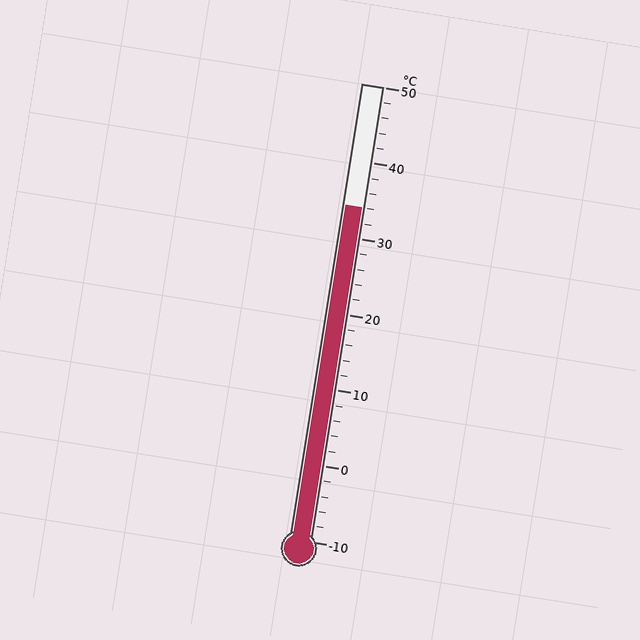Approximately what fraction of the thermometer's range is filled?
The thermometer is filled to approximately 75% of its range.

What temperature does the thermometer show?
The thermometer shows approximately 34°C.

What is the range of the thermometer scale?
The thermometer scale ranges from -10°C to 50°C.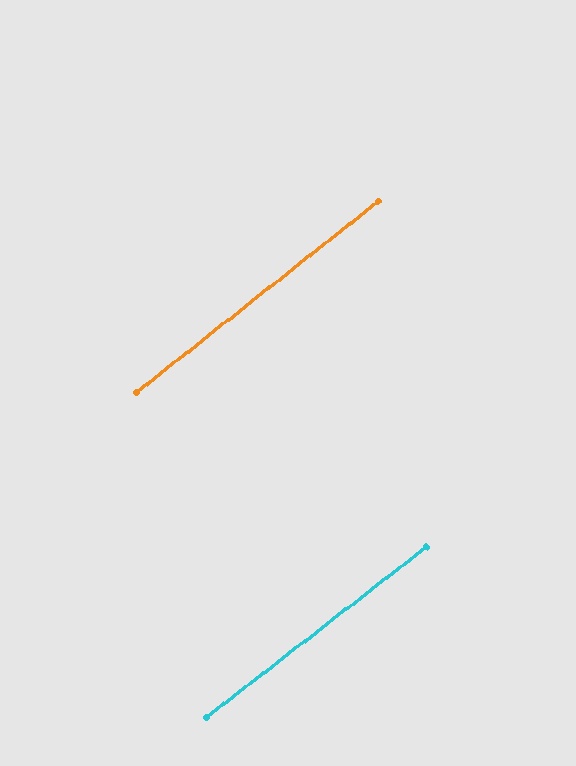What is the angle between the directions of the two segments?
Approximately 1 degree.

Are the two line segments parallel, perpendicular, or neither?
Parallel — their directions differ by only 0.8°.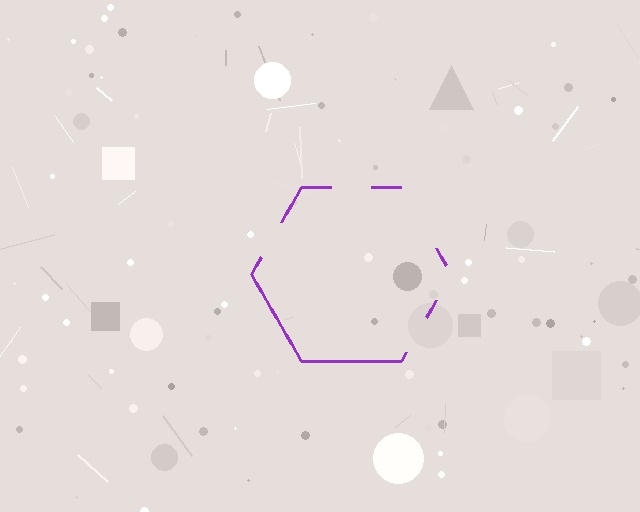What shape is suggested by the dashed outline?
The dashed outline suggests a hexagon.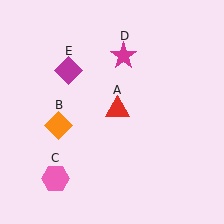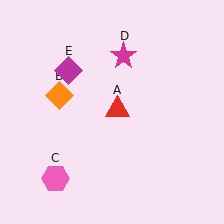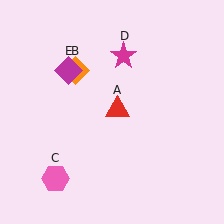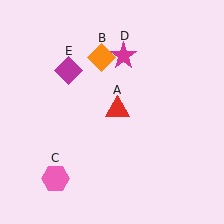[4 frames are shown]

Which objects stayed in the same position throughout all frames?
Red triangle (object A) and pink hexagon (object C) and magenta star (object D) and magenta diamond (object E) remained stationary.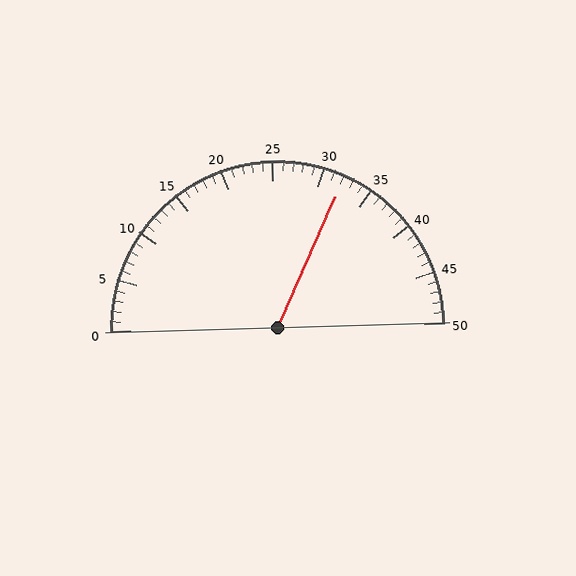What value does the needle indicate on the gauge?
The needle indicates approximately 32.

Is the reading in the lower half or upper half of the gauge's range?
The reading is in the upper half of the range (0 to 50).